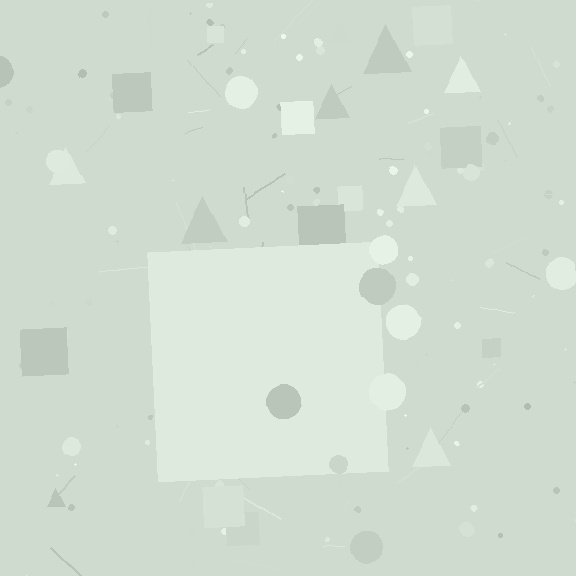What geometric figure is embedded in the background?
A square is embedded in the background.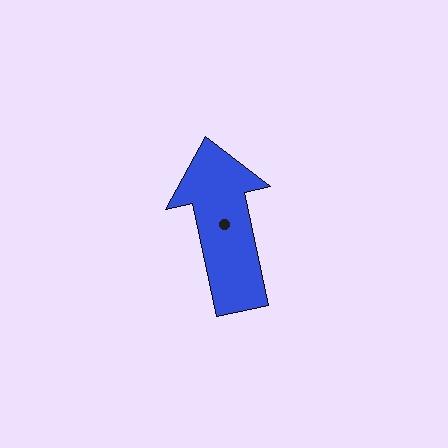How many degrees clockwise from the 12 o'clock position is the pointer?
Approximately 348 degrees.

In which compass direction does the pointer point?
North.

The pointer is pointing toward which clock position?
Roughly 12 o'clock.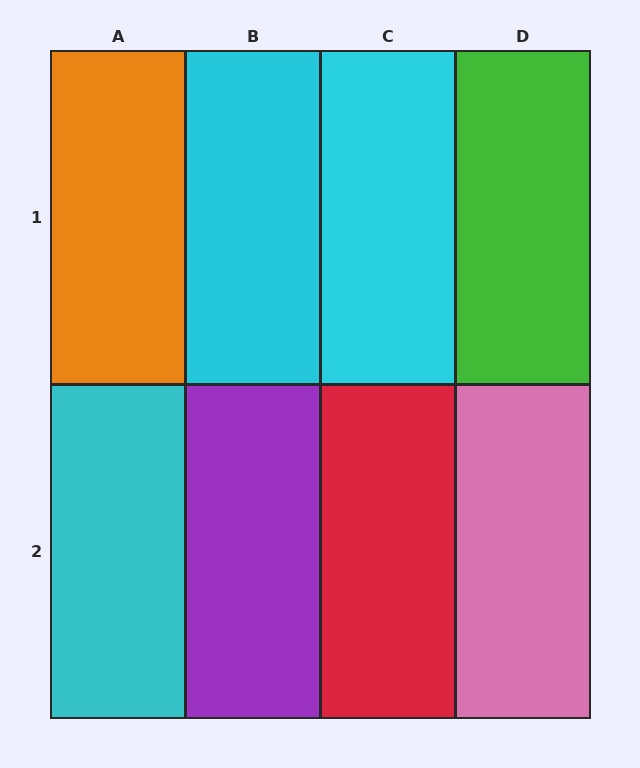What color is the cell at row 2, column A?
Cyan.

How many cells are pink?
1 cell is pink.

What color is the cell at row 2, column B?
Purple.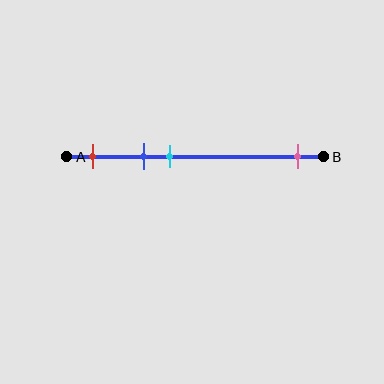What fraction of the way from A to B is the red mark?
The red mark is approximately 10% (0.1) of the way from A to B.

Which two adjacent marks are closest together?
The blue and cyan marks are the closest adjacent pair.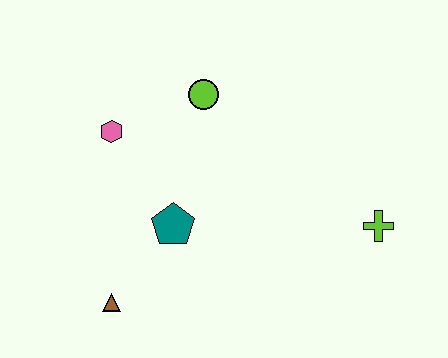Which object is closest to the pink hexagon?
The lime circle is closest to the pink hexagon.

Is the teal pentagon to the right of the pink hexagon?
Yes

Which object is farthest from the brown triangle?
The lime cross is farthest from the brown triangle.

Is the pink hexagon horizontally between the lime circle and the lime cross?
No